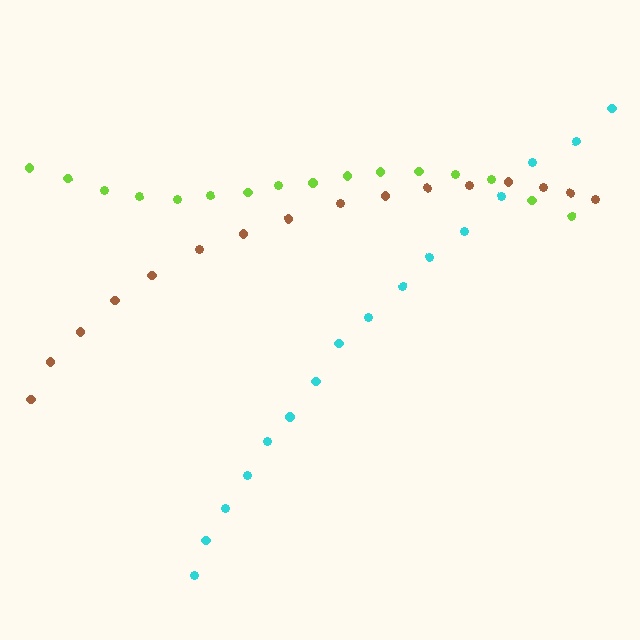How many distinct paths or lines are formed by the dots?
There are 3 distinct paths.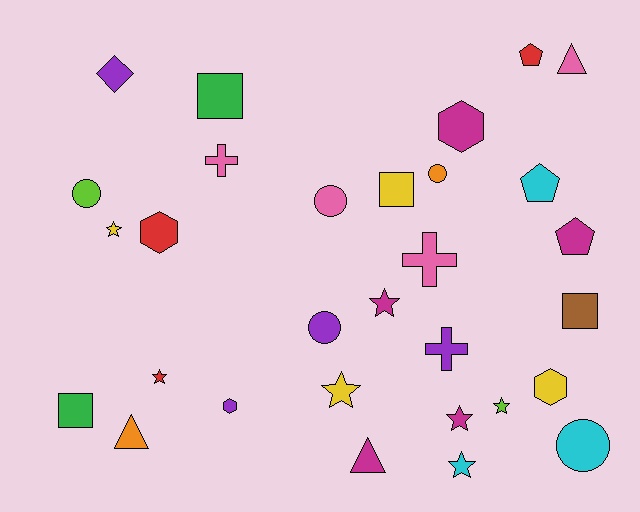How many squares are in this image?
There are 4 squares.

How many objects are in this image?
There are 30 objects.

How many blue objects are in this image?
There are no blue objects.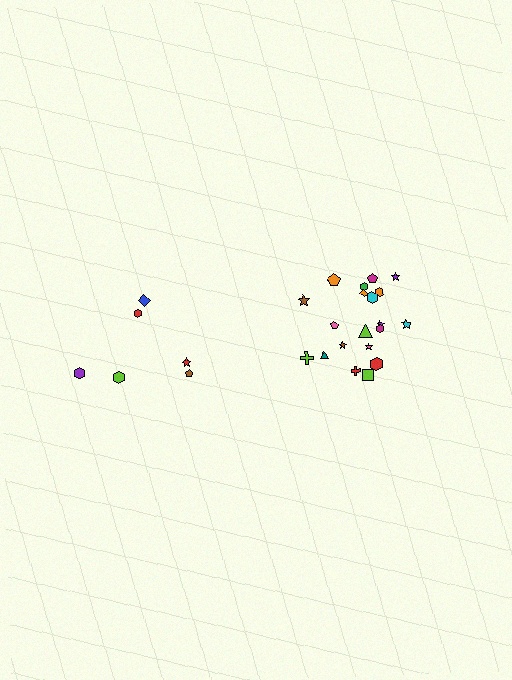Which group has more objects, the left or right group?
The right group.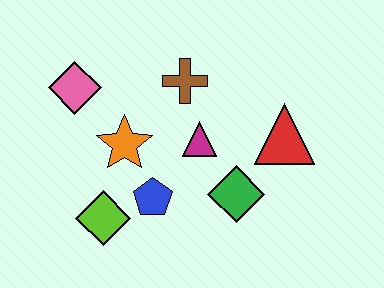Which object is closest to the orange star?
The blue pentagon is closest to the orange star.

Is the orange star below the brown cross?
Yes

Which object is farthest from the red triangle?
The pink diamond is farthest from the red triangle.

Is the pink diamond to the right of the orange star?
No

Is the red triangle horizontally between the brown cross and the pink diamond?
No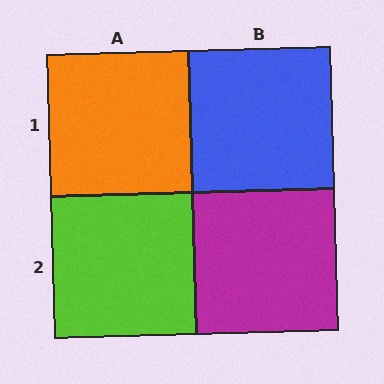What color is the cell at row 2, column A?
Lime.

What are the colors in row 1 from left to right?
Orange, blue.